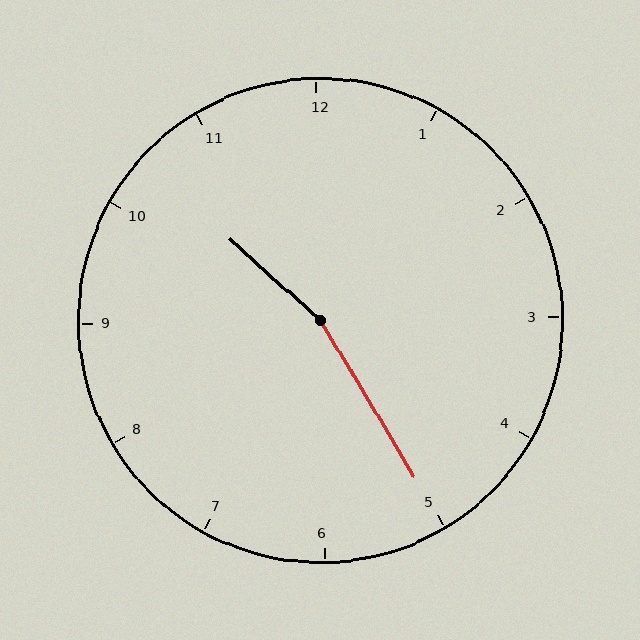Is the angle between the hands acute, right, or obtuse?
It is obtuse.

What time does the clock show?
10:25.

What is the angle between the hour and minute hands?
Approximately 162 degrees.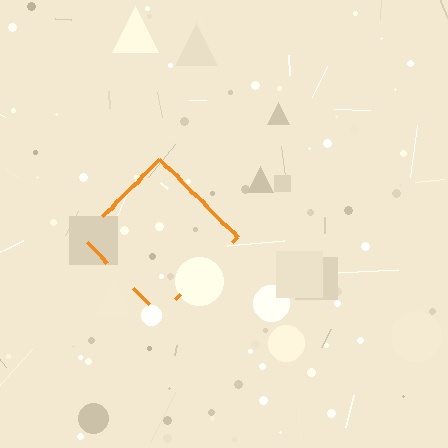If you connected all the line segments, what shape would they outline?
They would outline a diamond.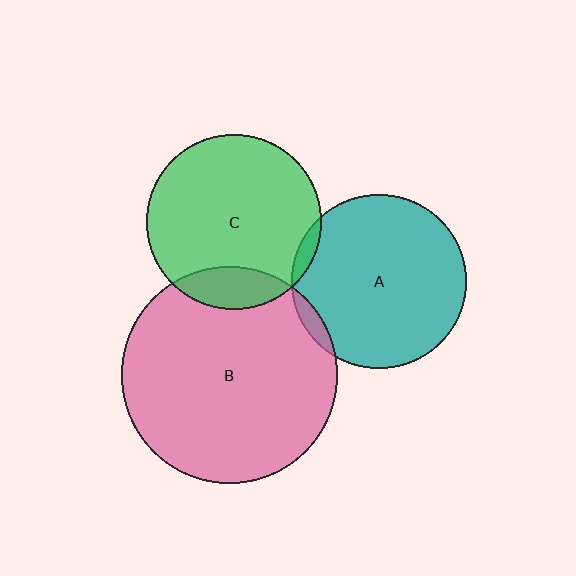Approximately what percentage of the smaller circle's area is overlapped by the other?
Approximately 15%.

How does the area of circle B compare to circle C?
Approximately 1.5 times.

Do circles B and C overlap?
Yes.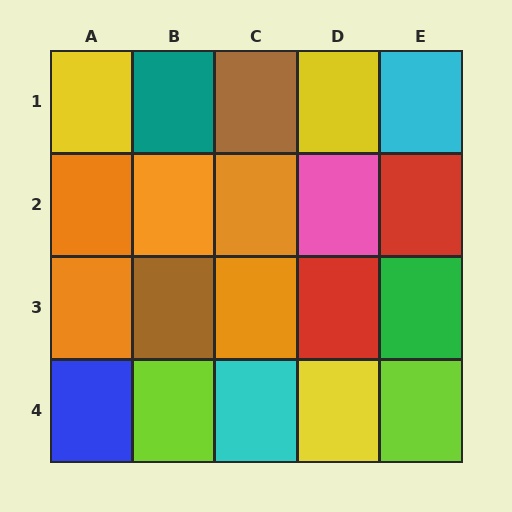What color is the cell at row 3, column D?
Red.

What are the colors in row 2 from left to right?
Orange, orange, orange, pink, red.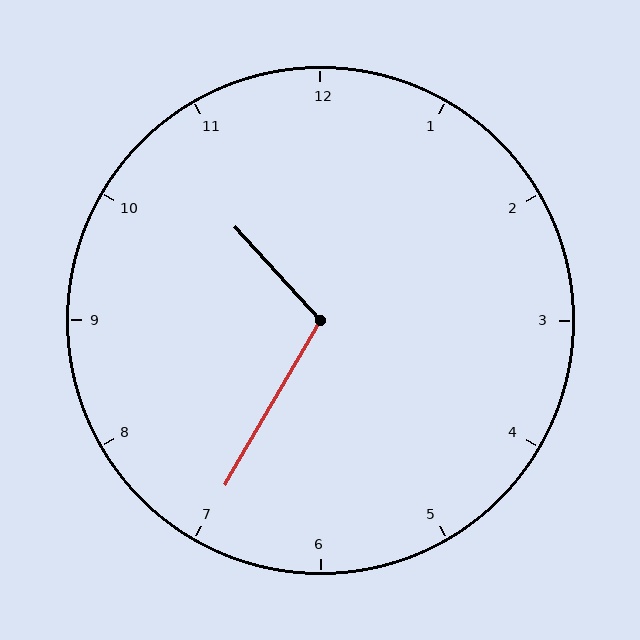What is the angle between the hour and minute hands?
Approximately 108 degrees.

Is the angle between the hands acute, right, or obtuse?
It is obtuse.